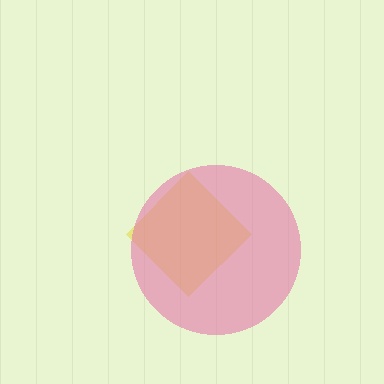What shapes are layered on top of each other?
The layered shapes are: a yellow diamond, a pink circle.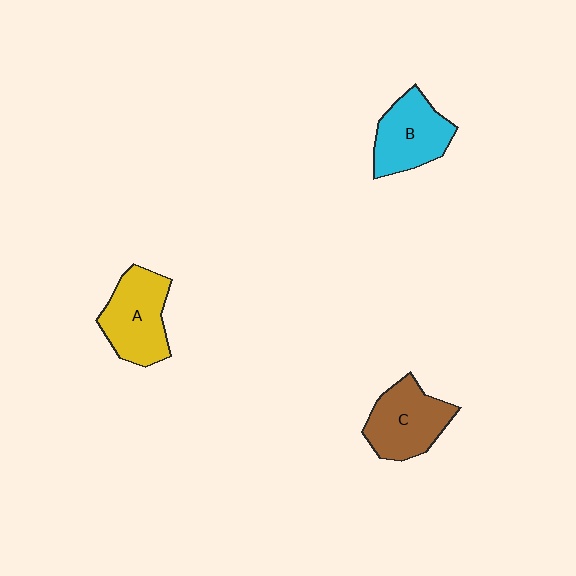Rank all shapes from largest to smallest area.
From largest to smallest: A (yellow), C (brown), B (cyan).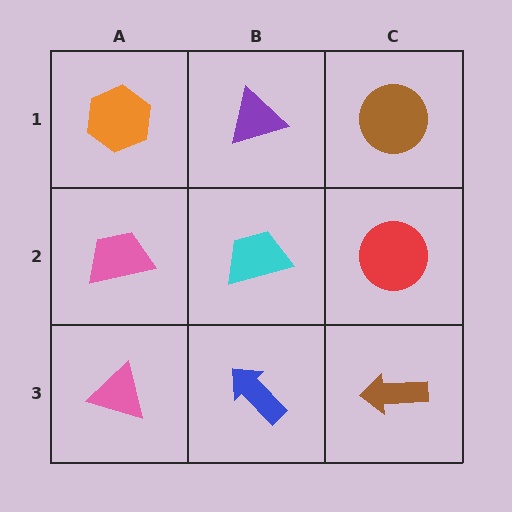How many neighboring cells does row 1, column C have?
2.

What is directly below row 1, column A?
A pink trapezoid.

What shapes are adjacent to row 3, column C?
A red circle (row 2, column C), a blue arrow (row 3, column B).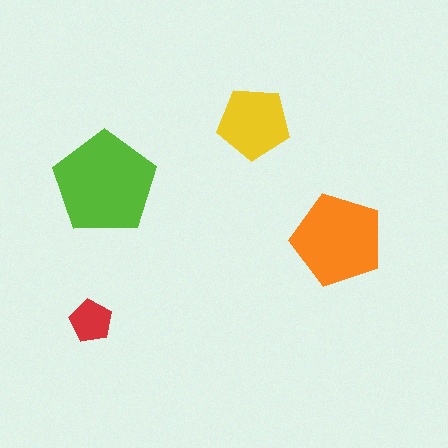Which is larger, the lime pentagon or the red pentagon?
The lime one.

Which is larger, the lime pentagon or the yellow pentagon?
The lime one.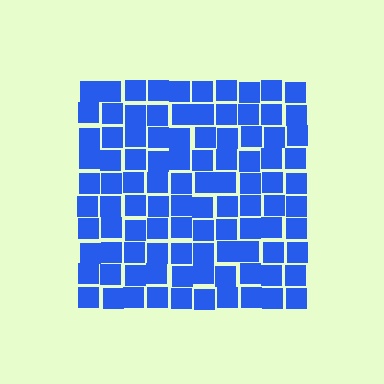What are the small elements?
The small elements are squares.